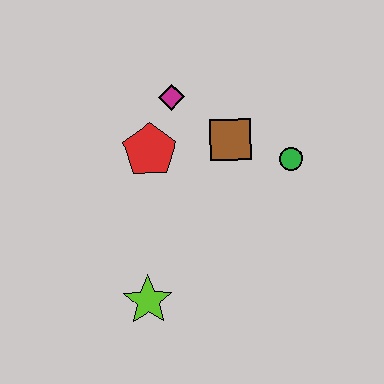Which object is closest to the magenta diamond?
The red pentagon is closest to the magenta diamond.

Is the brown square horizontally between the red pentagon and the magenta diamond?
No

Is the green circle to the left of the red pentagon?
No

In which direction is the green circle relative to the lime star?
The green circle is to the right of the lime star.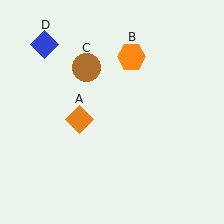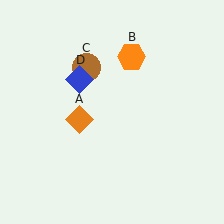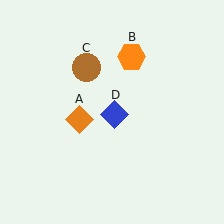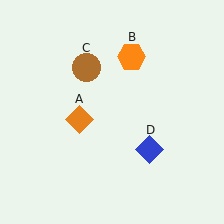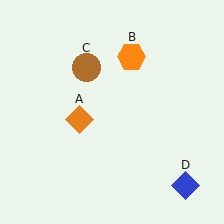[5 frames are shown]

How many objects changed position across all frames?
1 object changed position: blue diamond (object D).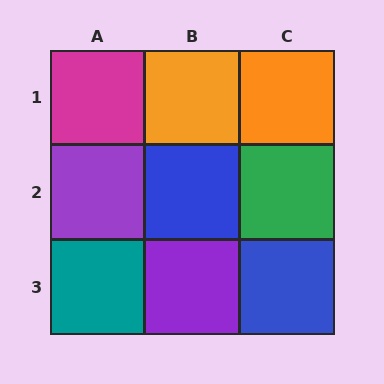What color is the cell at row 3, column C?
Blue.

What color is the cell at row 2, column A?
Purple.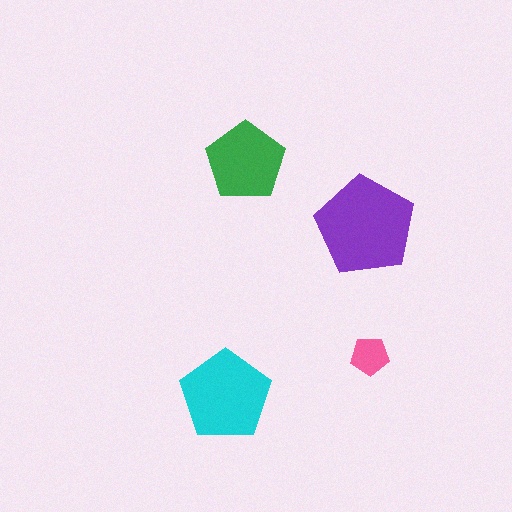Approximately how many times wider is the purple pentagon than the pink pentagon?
About 2.5 times wider.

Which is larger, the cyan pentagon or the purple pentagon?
The purple one.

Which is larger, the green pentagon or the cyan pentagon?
The cyan one.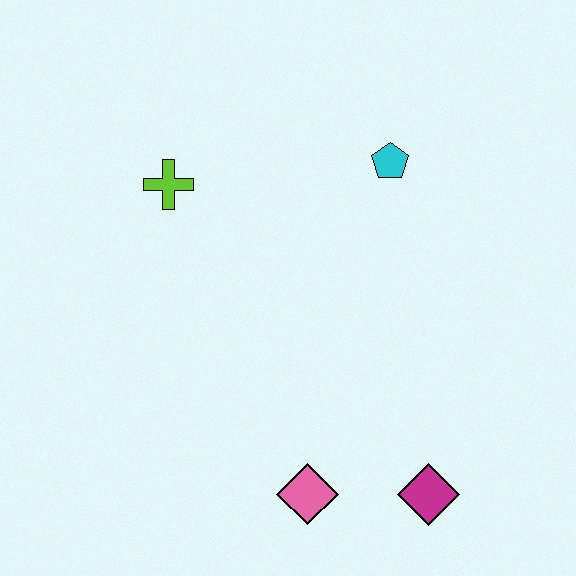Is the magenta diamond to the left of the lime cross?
No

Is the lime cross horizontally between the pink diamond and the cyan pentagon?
No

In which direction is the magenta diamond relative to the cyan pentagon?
The magenta diamond is below the cyan pentagon.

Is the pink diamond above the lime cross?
No